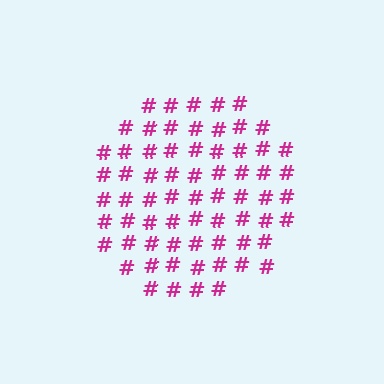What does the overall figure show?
The overall figure shows a circle.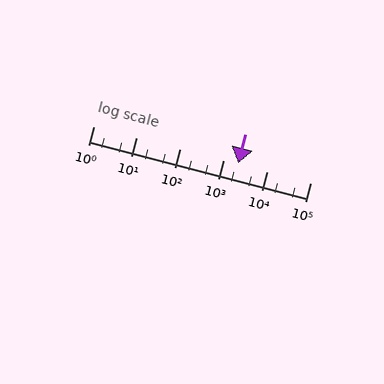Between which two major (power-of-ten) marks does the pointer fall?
The pointer is between 1000 and 10000.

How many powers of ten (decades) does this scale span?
The scale spans 5 decades, from 1 to 100000.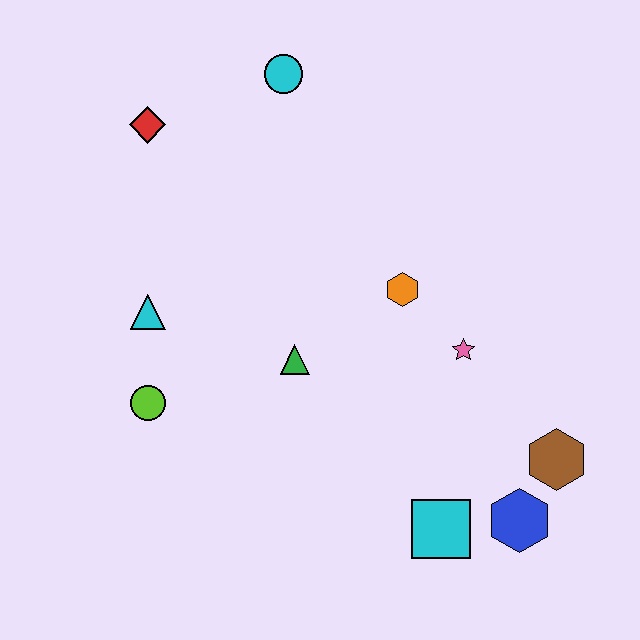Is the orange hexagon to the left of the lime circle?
No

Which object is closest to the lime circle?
The cyan triangle is closest to the lime circle.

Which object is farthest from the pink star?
The red diamond is farthest from the pink star.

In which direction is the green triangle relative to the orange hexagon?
The green triangle is to the left of the orange hexagon.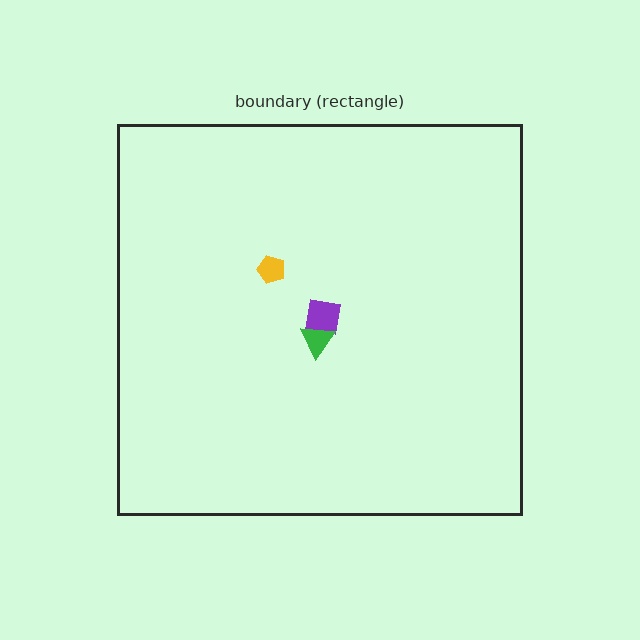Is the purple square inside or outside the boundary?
Inside.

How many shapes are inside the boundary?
3 inside, 0 outside.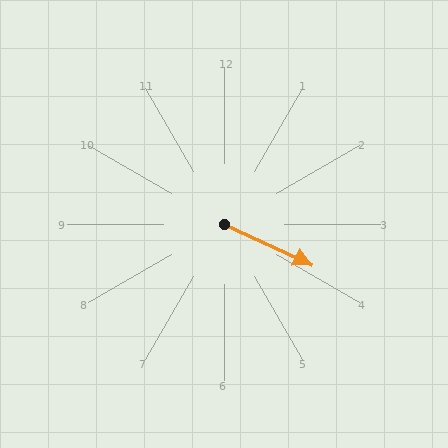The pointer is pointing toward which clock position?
Roughly 4 o'clock.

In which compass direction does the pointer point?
Southeast.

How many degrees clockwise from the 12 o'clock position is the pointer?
Approximately 115 degrees.